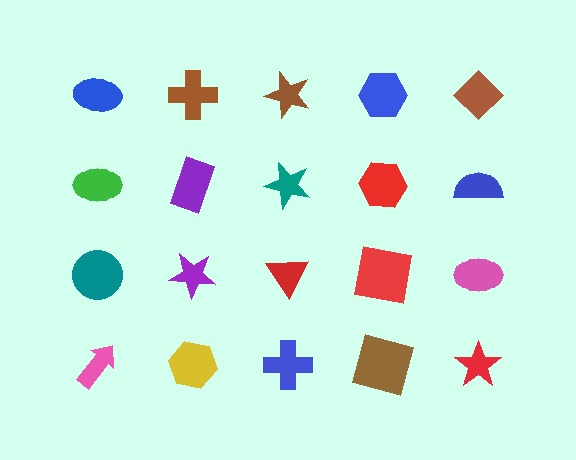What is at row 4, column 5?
A red star.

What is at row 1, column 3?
A brown star.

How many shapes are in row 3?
5 shapes.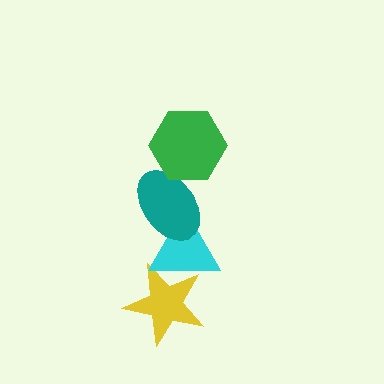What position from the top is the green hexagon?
The green hexagon is 1st from the top.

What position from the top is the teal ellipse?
The teal ellipse is 2nd from the top.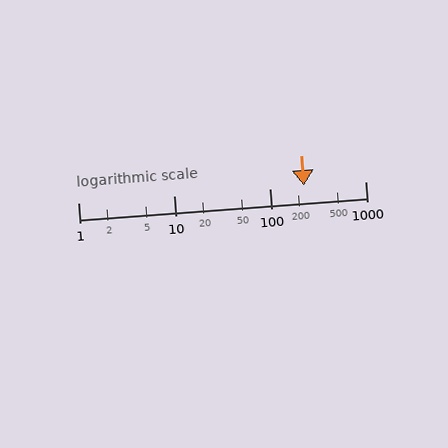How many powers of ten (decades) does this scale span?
The scale spans 3 decades, from 1 to 1000.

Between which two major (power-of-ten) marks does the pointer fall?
The pointer is between 100 and 1000.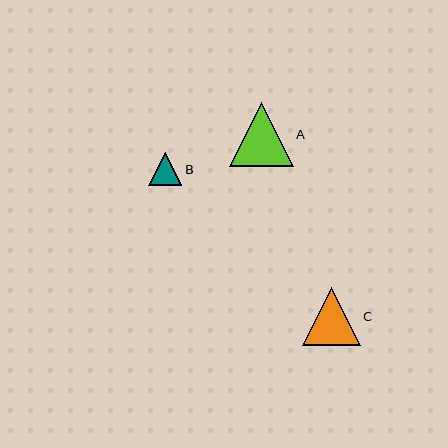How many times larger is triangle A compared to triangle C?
Triangle A is approximately 1.1 times the size of triangle C.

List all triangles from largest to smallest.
From largest to smallest: A, C, B.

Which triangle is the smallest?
Triangle B is the smallest with a size of approximately 33 pixels.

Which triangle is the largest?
Triangle A is the largest with a size of approximately 64 pixels.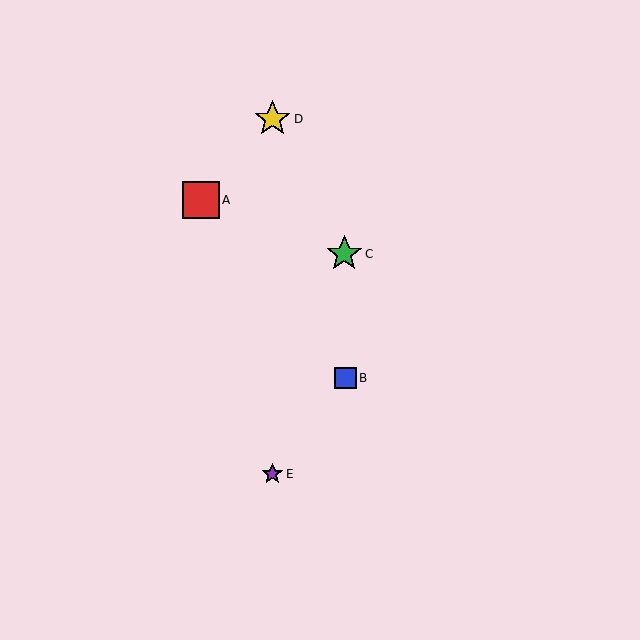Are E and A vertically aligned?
No, E is at x≈272 and A is at x≈201.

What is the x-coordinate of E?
Object E is at x≈272.